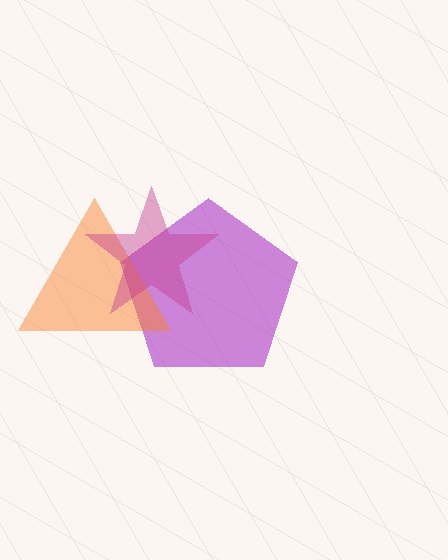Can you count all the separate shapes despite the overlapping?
Yes, there are 3 separate shapes.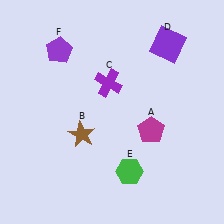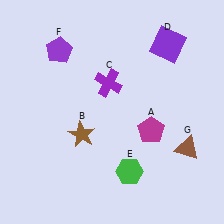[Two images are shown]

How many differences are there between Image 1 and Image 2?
There is 1 difference between the two images.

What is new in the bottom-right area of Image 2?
A brown triangle (G) was added in the bottom-right area of Image 2.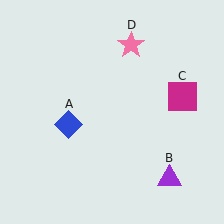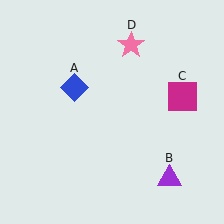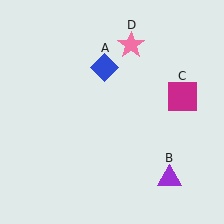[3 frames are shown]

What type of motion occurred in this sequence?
The blue diamond (object A) rotated clockwise around the center of the scene.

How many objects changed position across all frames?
1 object changed position: blue diamond (object A).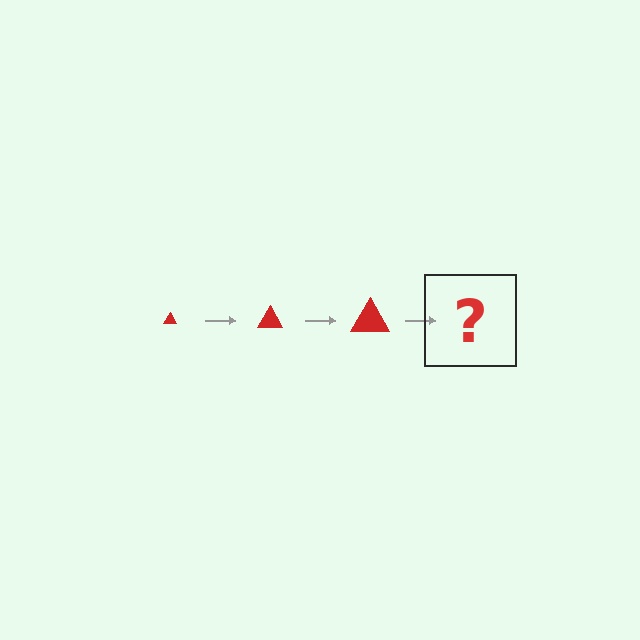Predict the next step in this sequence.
The next step is a red triangle, larger than the previous one.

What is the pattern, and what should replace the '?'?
The pattern is that the triangle gets progressively larger each step. The '?' should be a red triangle, larger than the previous one.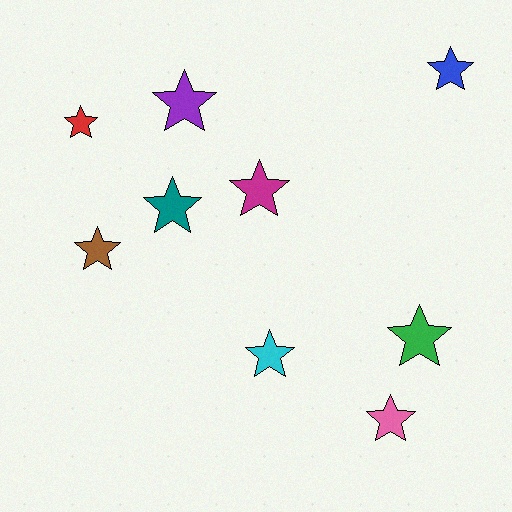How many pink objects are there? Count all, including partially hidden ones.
There is 1 pink object.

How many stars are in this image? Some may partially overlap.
There are 9 stars.